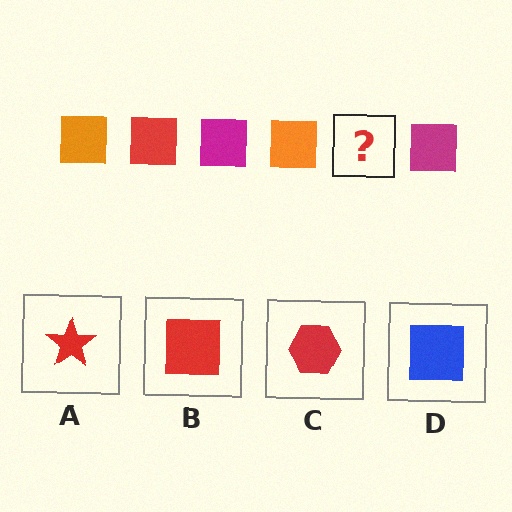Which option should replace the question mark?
Option B.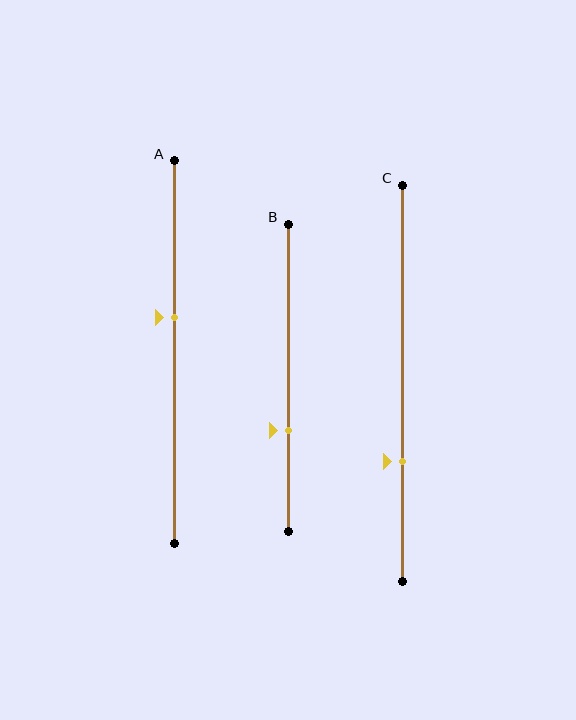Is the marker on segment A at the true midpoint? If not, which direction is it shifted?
No, the marker on segment A is shifted upward by about 9% of the segment length.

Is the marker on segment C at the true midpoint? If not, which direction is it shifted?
No, the marker on segment C is shifted downward by about 20% of the segment length.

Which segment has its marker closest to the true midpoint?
Segment A has its marker closest to the true midpoint.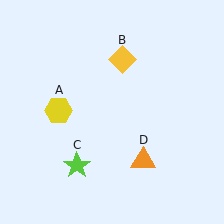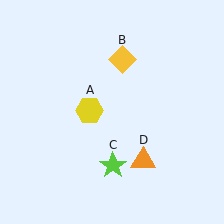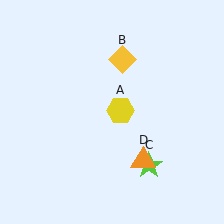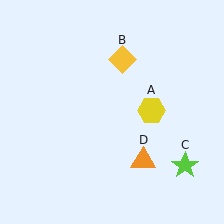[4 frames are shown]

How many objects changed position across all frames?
2 objects changed position: yellow hexagon (object A), lime star (object C).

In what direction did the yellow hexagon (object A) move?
The yellow hexagon (object A) moved right.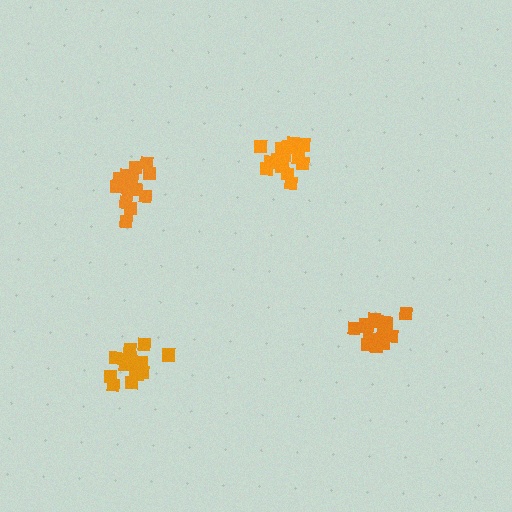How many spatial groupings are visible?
There are 4 spatial groupings.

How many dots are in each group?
Group 1: 17 dots, Group 2: 16 dots, Group 3: 15 dots, Group 4: 17 dots (65 total).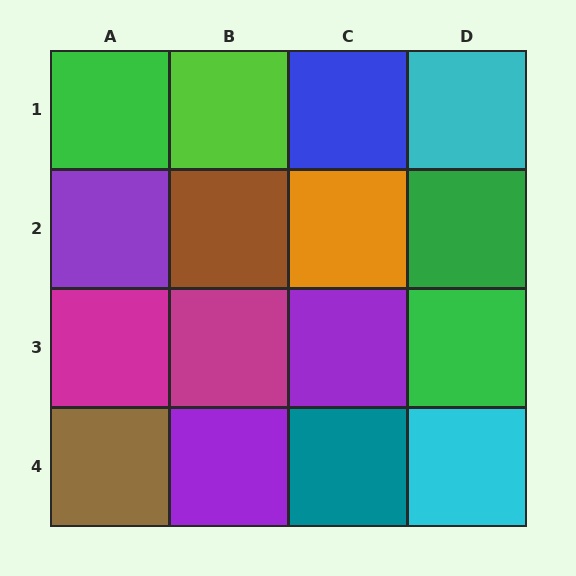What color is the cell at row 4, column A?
Brown.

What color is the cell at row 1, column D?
Cyan.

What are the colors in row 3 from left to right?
Magenta, magenta, purple, green.